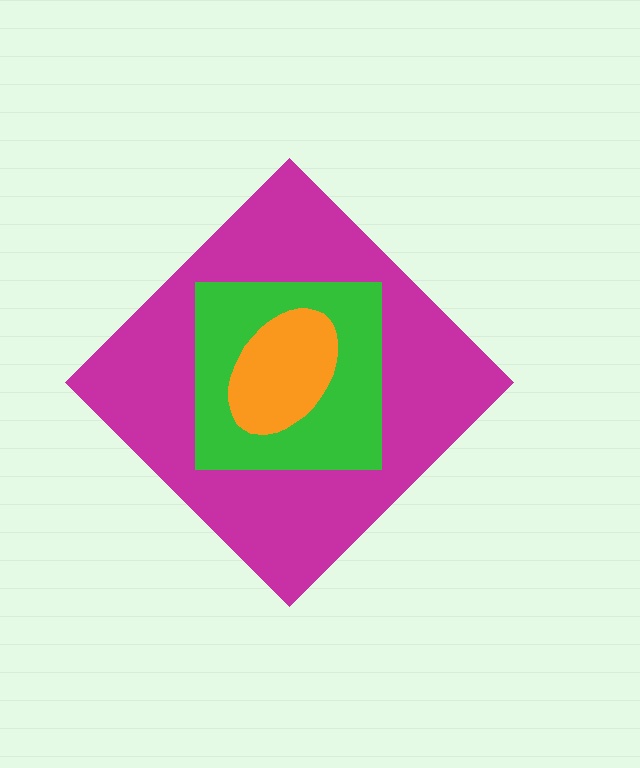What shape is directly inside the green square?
The orange ellipse.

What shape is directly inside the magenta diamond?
The green square.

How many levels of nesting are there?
3.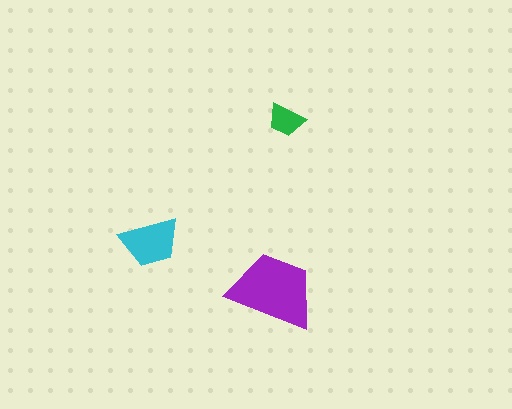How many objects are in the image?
There are 3 objects in the image.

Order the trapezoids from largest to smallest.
the purple one, the cyan one, the green one.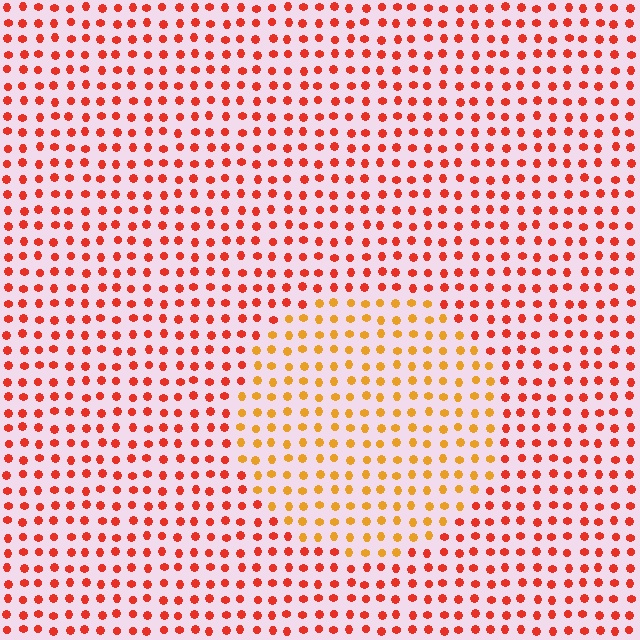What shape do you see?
I see a circle.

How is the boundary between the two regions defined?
The boundary is defined purely by a slight shift in hue (about 34 degrees). Spacing, size, and orientation are identical on both sides.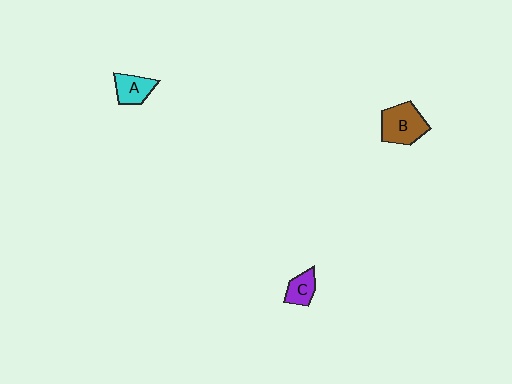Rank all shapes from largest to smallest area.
From largest to smallest: B (brown), A (cyan), C (purple).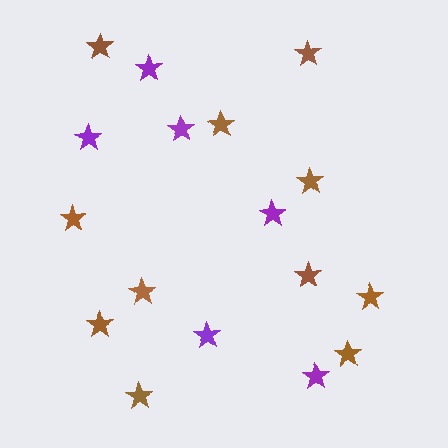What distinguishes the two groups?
There are 2 groups: one group of purple stars (6) and one group of brown stars (11).